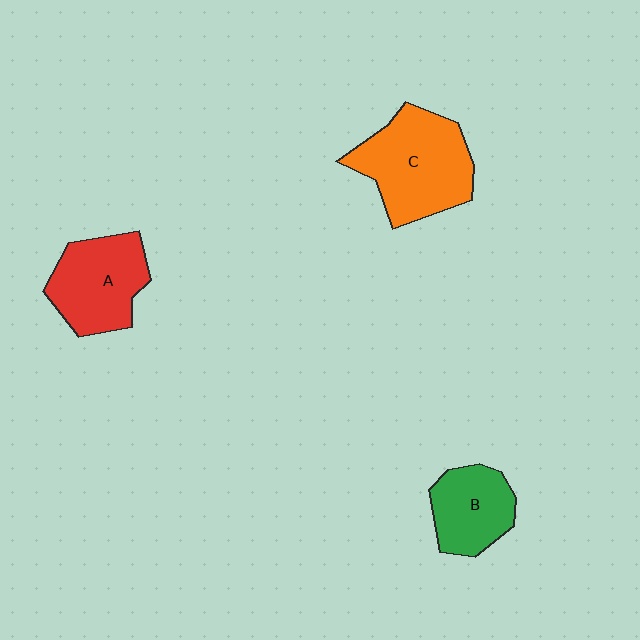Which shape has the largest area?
Shape C (orange).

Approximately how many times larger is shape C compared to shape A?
Approximately 1.3 times.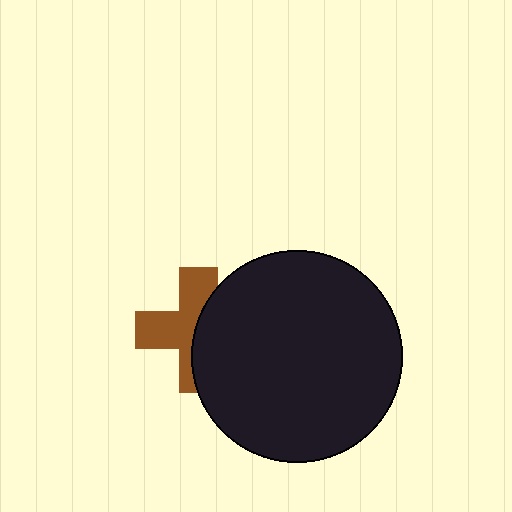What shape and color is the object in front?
The object in front is a black circle.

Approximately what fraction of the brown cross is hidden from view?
Roughly 47% of the brown cross is hidden behind the black circle.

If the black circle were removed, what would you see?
You would see the complete brown cross.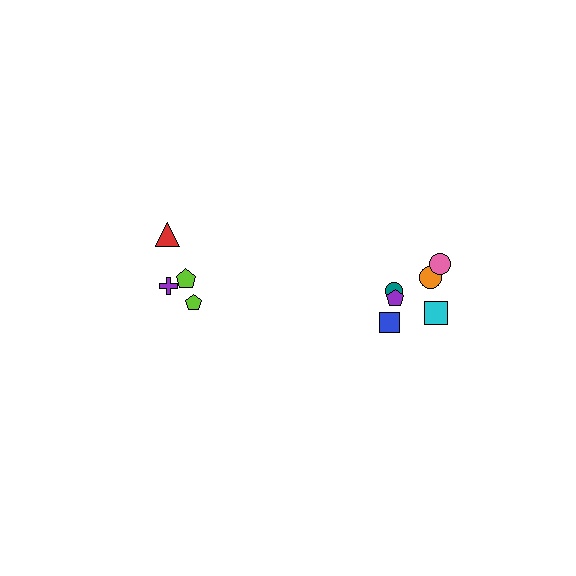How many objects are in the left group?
There are 4 objects.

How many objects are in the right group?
There are 6 objects.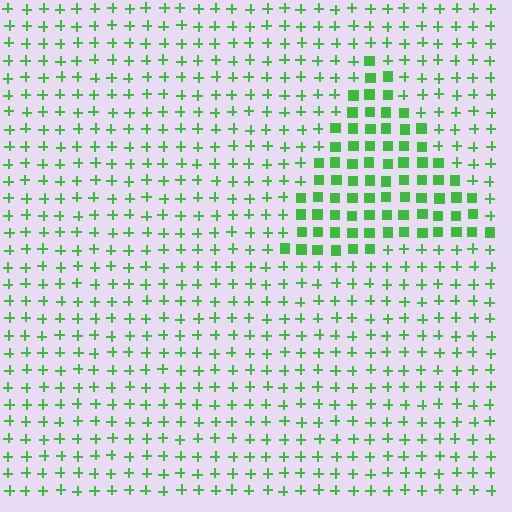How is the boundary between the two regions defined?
The boundary is defined by a change in element shape: squares inside vs. plus signs outside. All elements share the same color and spacing.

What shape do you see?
I see a triangle.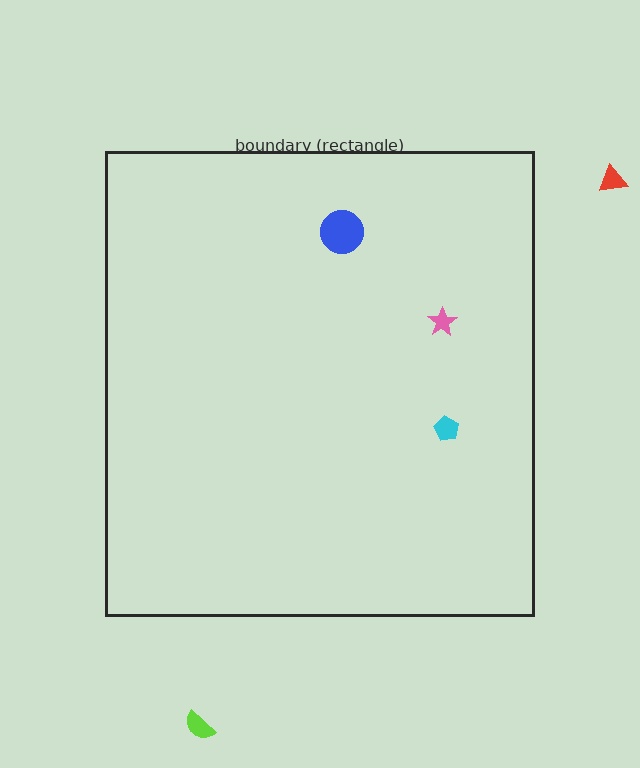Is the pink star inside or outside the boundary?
Inside.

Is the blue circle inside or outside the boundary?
Inside.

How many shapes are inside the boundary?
3 inside, 2 outside.